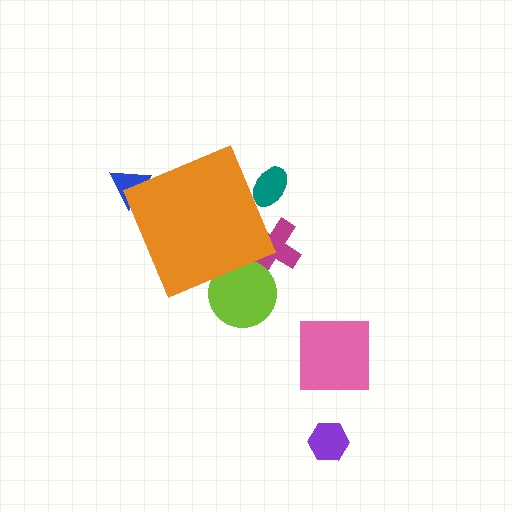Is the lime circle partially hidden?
Yes, the lime circle is partially hidden behind the orange diamond.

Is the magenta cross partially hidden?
Yes, the magenta cross is partially hidden behind the orange diamond.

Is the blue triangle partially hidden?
Yes, the blue triangle is partially hidden behind the orange diamond.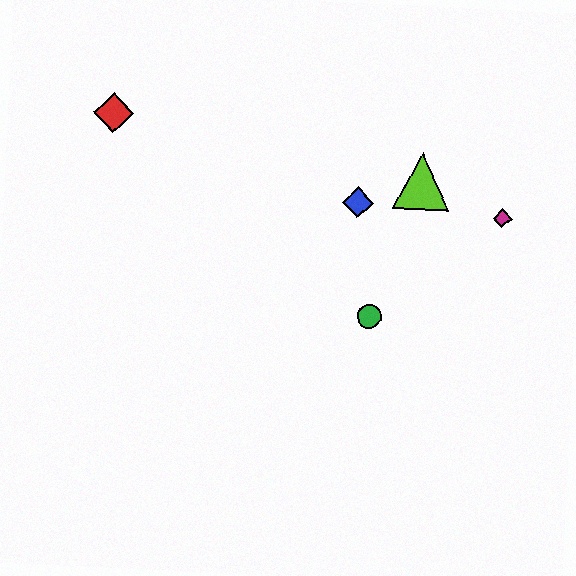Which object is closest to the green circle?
The blue diamond is closest to the green circle.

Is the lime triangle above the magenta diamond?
Yes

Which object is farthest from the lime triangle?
The red diamond is farthest from the lime triangle.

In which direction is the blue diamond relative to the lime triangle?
The blue diamond is to the left of the lime triangle.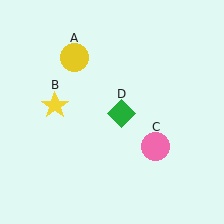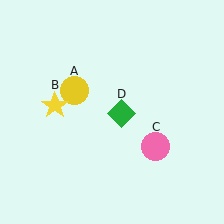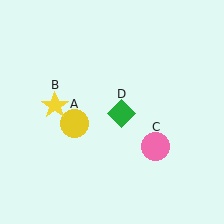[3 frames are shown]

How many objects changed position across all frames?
1 object changed position: yellow circle (object A).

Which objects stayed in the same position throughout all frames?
Yellow star (object B) and pink circle (object C) and green diamond (object D) remained stationary.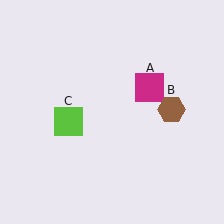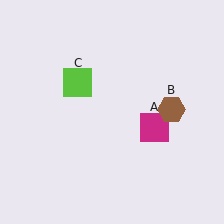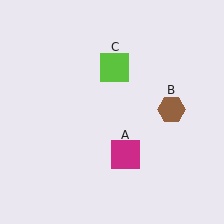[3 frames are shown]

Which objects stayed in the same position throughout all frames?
Brown hexagon (object B) remained stationary.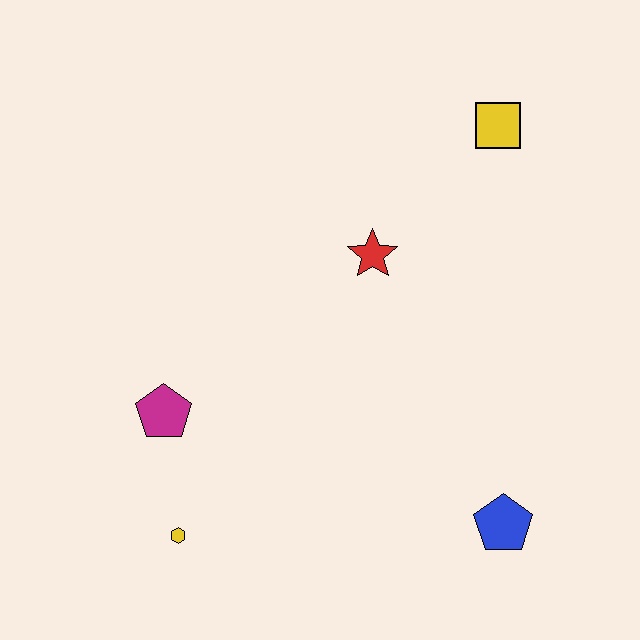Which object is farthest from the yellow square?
The yellow hexagon is farthest from the yellow square.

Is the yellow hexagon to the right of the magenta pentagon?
Yes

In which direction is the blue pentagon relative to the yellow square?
The blue pentagon is below the yellow square.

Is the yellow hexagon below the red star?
Yes